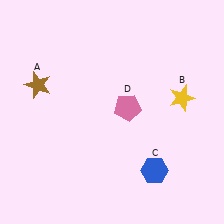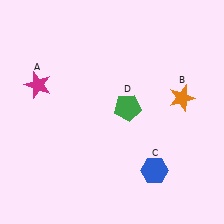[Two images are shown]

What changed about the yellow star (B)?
In Image 1, B is yellow. In Image 2, it changed to orange.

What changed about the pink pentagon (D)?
In Image 1, D is pink. In Image 2, it changed to green.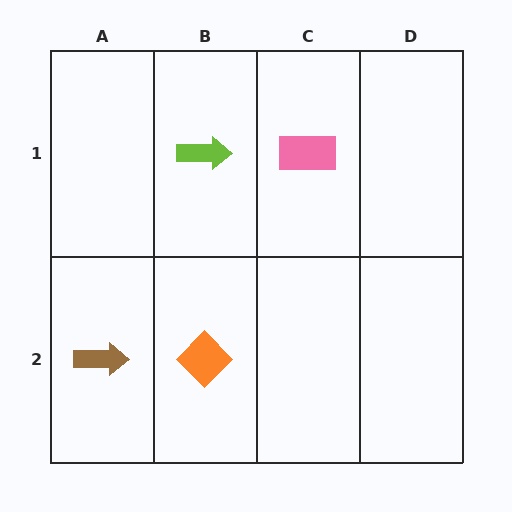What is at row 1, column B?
A lime arrow.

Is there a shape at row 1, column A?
No, that cell is empty.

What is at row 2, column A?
A brown arrow.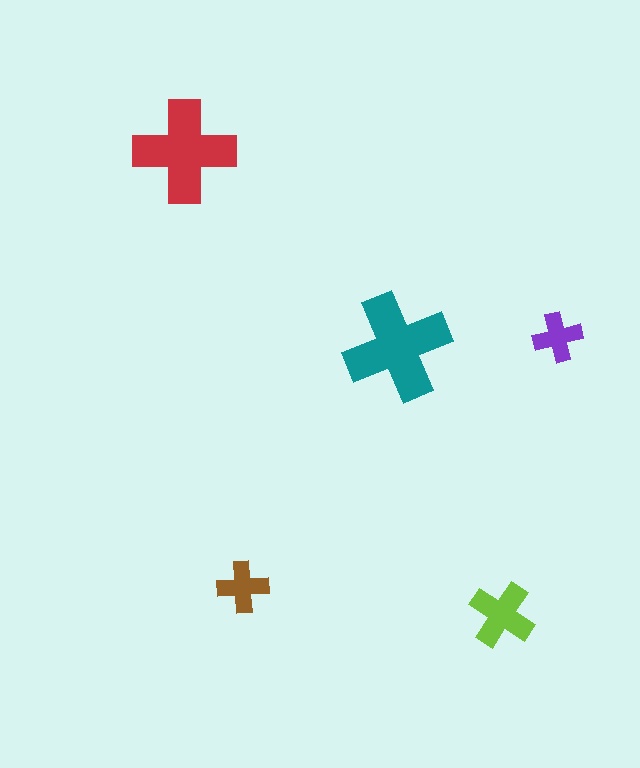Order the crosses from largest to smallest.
the teal one, the red one, the lime one, the brown one, the purple one.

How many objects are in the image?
There are 5 objects in the image.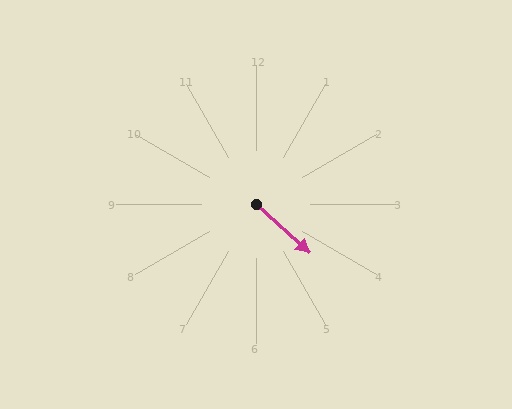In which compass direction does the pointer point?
Southeast.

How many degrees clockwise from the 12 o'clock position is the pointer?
Approximately 132 degrees.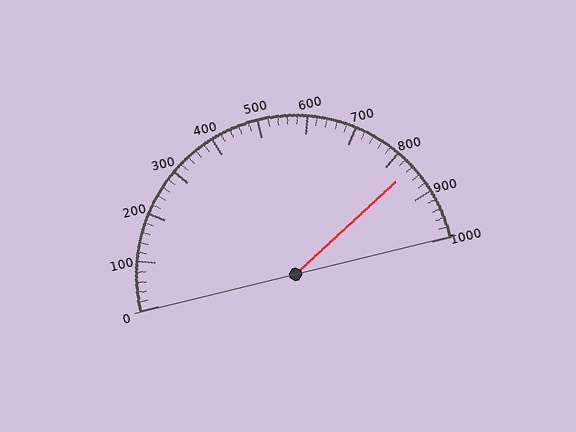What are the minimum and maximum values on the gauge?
The gauge ranges from 0 to 1000.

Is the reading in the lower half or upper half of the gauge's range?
The reading is in the upper half of the range (0 to 1000).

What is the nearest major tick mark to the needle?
The nearest major tick mark is 800.